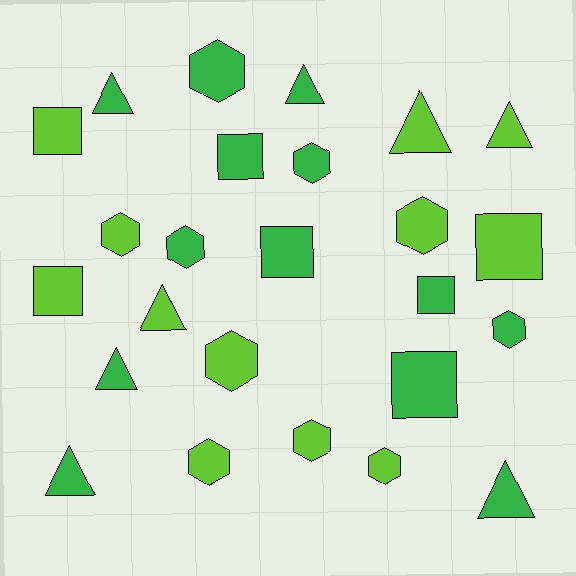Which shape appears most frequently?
Hexagon, with 10 objects.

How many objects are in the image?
There are 25 objects.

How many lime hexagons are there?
There are 6 lime hexagons.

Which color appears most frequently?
Green, with 13 objects.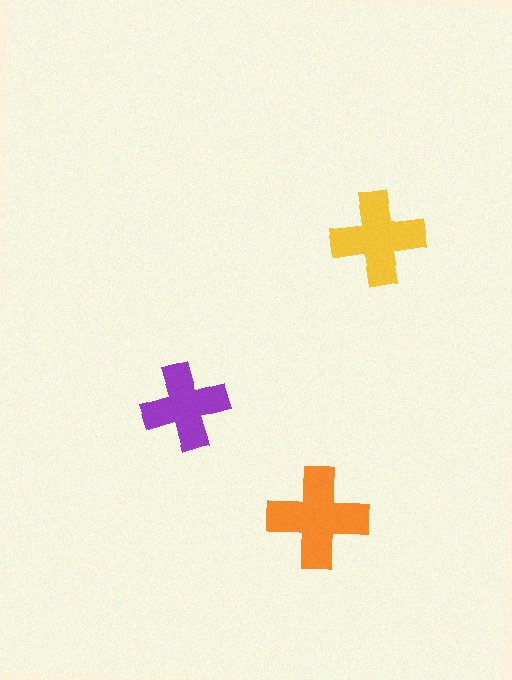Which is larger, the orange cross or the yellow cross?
The orange one.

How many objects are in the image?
There are 3 objects in the image.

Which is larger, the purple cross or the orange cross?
The orange one.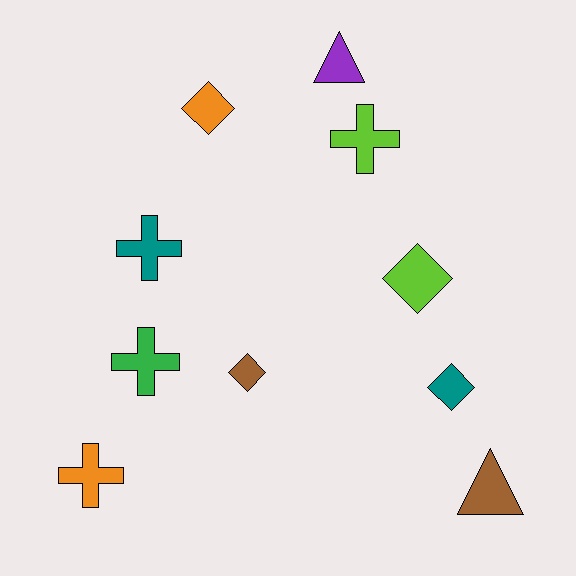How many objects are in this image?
There are 10 objects.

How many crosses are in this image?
There are 4 crosses.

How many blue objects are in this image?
There are no blue objects.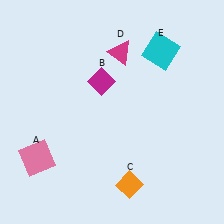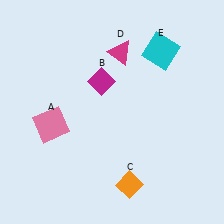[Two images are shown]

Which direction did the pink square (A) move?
The pink square (A) moved up.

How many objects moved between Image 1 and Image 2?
1 object moved between the two images.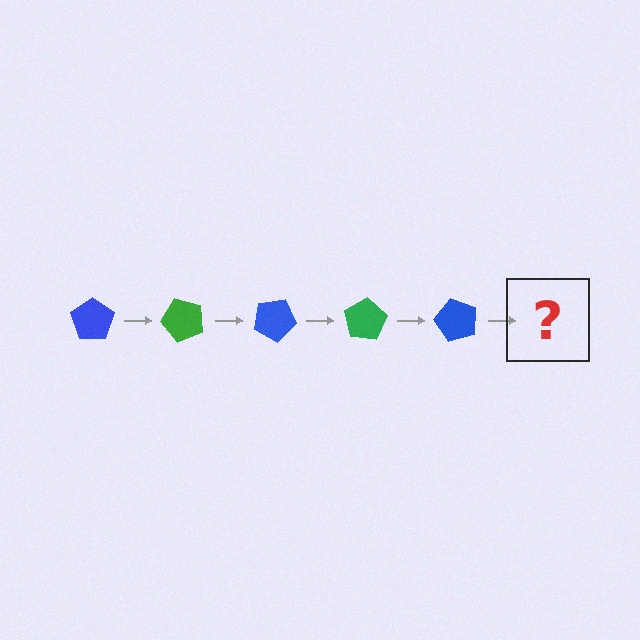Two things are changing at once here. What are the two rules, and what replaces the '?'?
The two rules are that it rotates 50 degrees each step and the color cycles through blue and green. The '?' should be a green pentagon, rotated 250 degrees from the start.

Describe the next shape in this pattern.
It should be a green pentagon, rotated 250 degrees from the start.